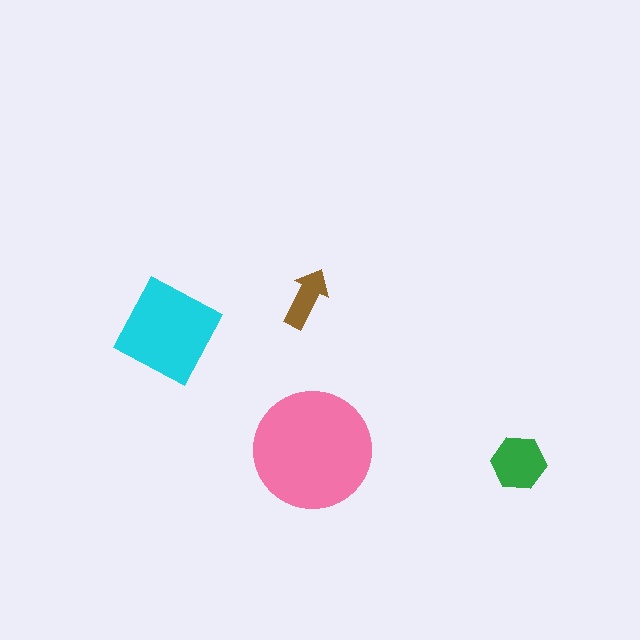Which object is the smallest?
The brown arrow.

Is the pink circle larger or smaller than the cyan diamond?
Larger.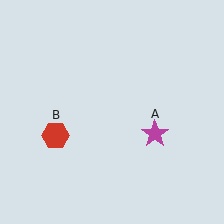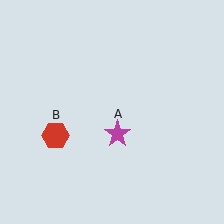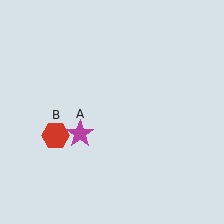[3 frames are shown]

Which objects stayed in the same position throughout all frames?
Red hexagon (object B) remained stationary.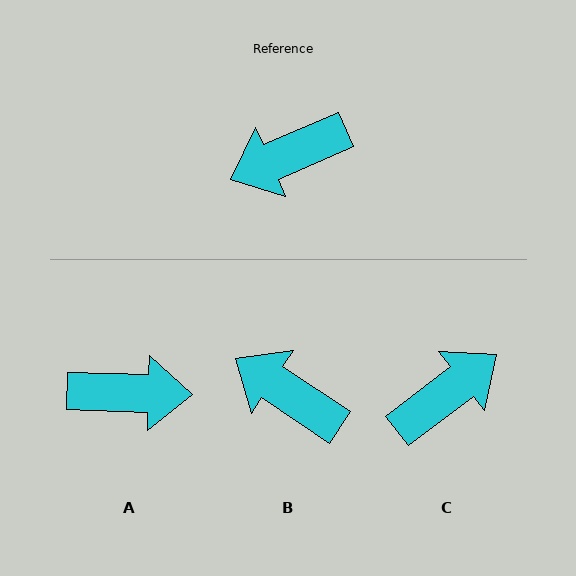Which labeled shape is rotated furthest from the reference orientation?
C, about 166 degrees away.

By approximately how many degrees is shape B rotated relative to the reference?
Approximately 57 degrees clockwise.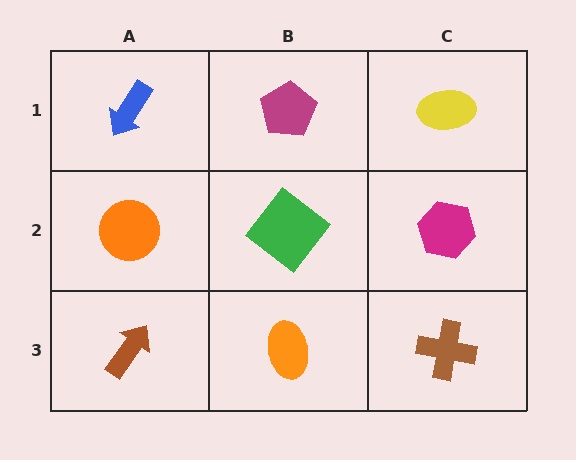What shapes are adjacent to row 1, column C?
A magenta hexagon (row 2, column C), a magenta pentagon (row 1, column B).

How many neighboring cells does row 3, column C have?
2.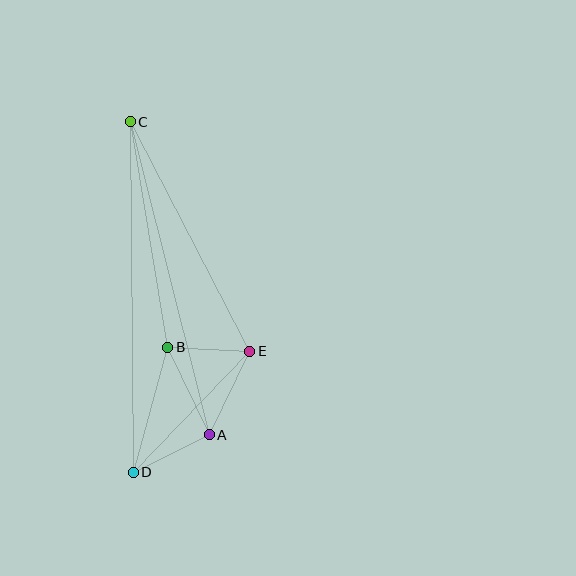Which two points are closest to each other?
Points B and E are closest to each other.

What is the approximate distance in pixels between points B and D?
The distance between B and D is approximately 130 pixels.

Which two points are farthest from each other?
Points C and D are farthest from each other.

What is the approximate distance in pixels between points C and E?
The distance between C and E is approximately 259 pixels.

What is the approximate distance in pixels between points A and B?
The distance between A and B is approximately 97 pixels.